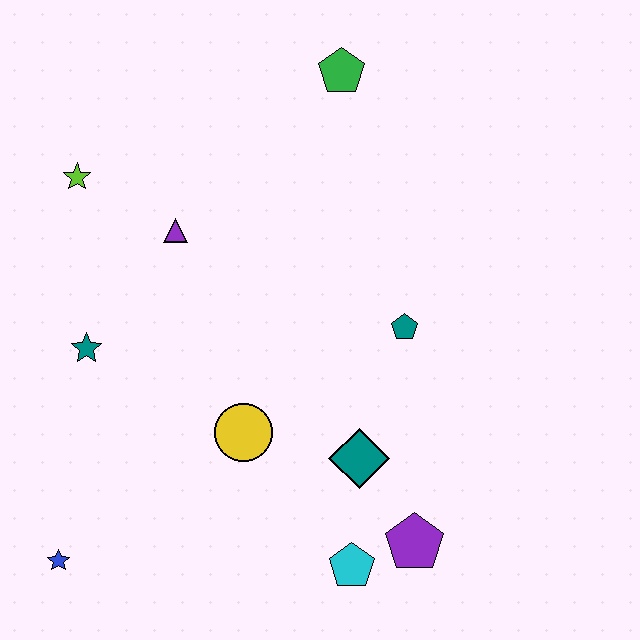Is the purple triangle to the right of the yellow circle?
No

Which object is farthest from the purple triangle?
The purple pentagon is farthest from the purple triangle.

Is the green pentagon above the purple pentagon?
Yes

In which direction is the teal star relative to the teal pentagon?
The teal star is to the left of the teal pentagon.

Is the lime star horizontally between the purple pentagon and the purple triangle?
No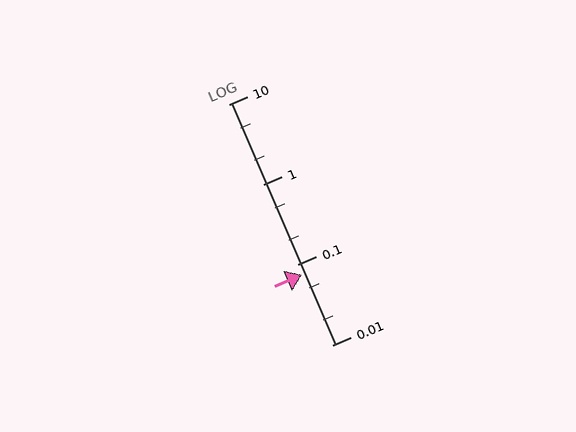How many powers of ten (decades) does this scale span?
The scale spans 3 decades, from 0.01 to 10.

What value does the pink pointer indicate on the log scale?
The pointer indicates approximately 0.076.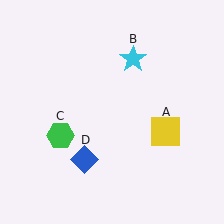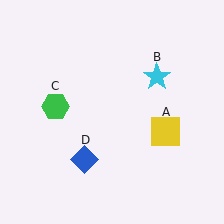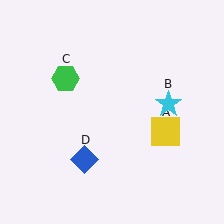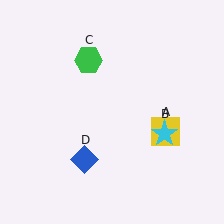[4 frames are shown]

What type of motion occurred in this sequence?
The cyan star (object B), green hexagon (object C) rotated clockwise around the center of the scene.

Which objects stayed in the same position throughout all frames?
Yellow square (object A) and blue diamond (object D) remained stationary.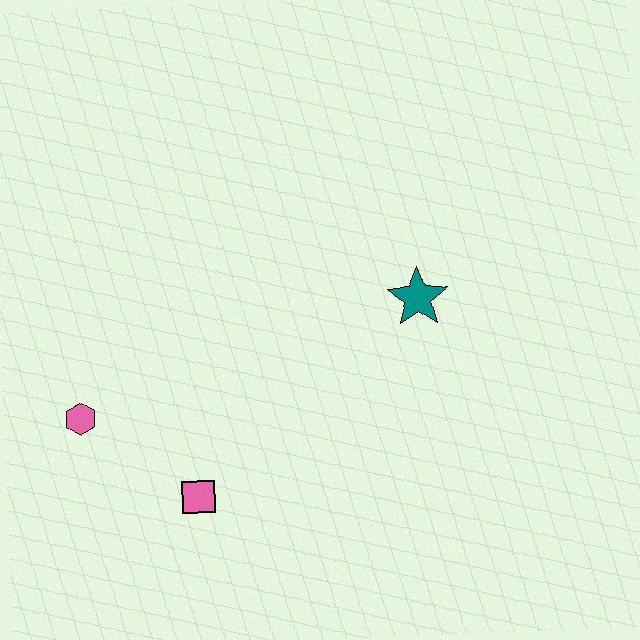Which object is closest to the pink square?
The pink hexagon is closest to the pink square.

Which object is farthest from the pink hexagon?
The teal star is farthest from the pink hexagon.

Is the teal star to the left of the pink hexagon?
No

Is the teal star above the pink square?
Yes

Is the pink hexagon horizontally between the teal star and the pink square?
No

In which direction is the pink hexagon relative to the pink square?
The pink hexagon is to the left of the pink square.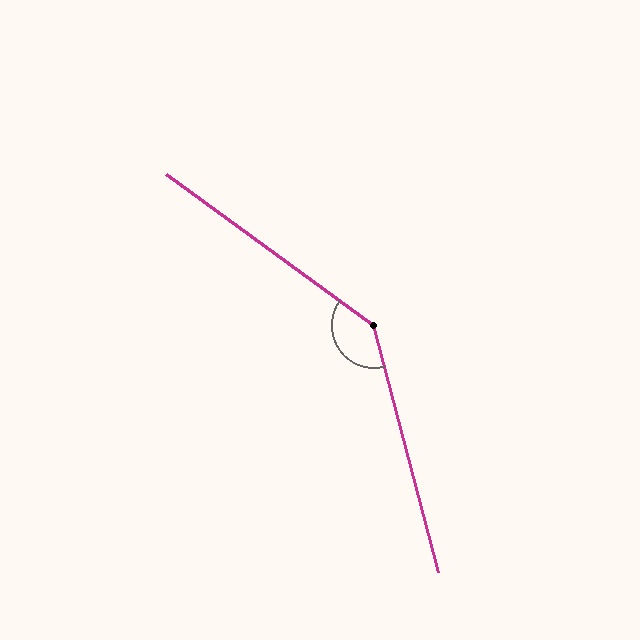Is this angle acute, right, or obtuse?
It is obtuse.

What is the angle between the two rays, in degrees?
Approximately 141 degrees.